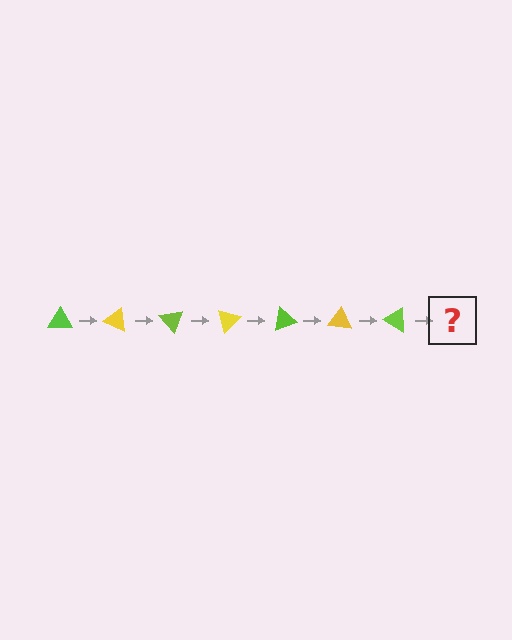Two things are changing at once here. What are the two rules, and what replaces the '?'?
The two rules are that it rotates 25 degrees each step and the color cycles through lime and yellow. The '?' should be a yellow triangle, rotated 175 degrees from the start.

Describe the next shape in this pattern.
It should be a yellow triangle, rotated 175 degrees from the start.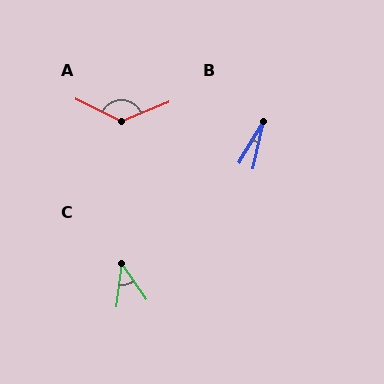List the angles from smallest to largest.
B (18°), C (42°), A (132°).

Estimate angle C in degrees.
Approximately 42 degrees.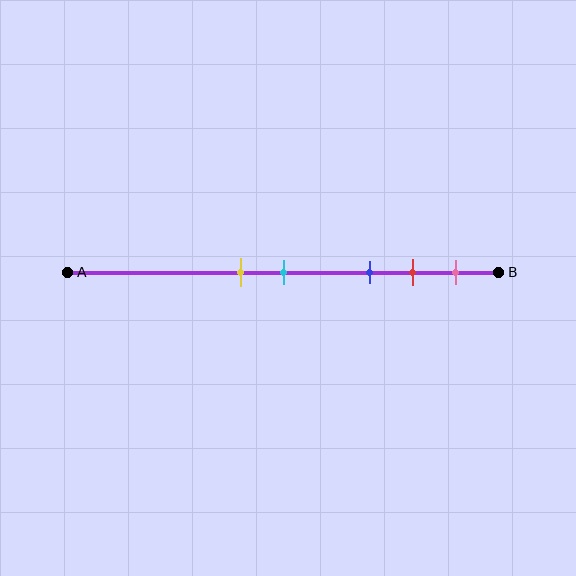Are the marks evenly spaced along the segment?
No, the marks are not evenly spaced.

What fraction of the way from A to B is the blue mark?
The blue mark is approximately 70% (0.7) of the way from A to B.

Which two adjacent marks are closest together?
The yellow and cyan marks are the closest adjacent pair.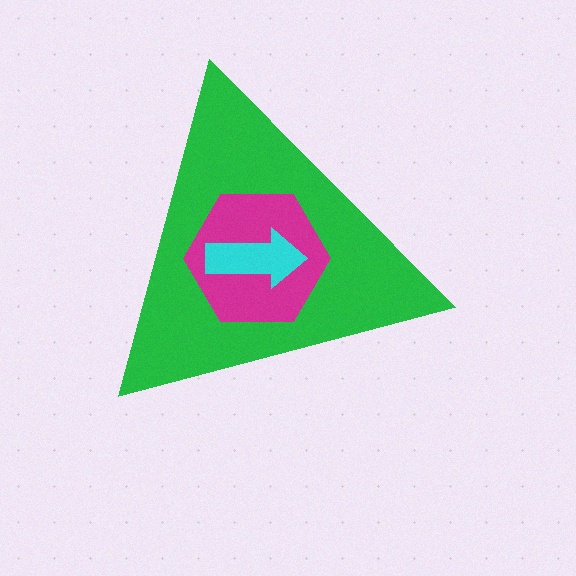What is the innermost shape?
The cyan arrow.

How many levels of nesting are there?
3.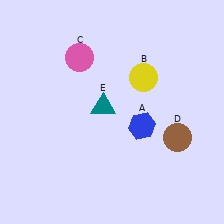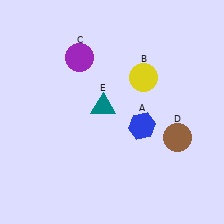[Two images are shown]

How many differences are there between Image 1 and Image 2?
There is 1 difference between the two images.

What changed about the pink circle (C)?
In Image 1, C is pink. In Image 2, it changed to purple.